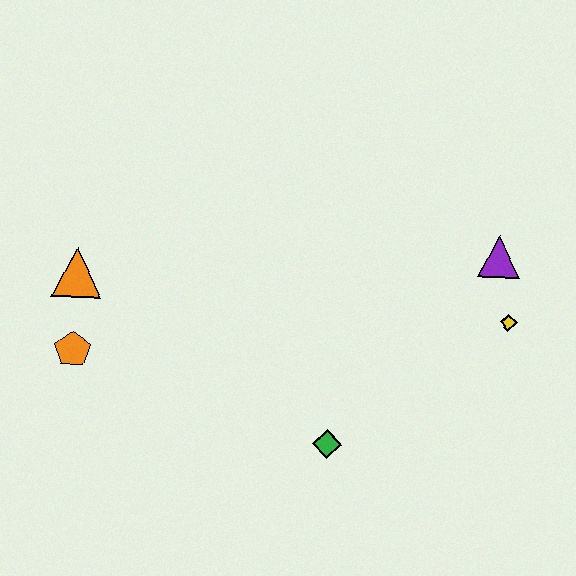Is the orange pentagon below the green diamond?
No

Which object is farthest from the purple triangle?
The orange pentagon is farthest from the purple triangle.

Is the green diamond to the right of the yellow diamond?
No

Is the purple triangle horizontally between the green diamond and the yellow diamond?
Yes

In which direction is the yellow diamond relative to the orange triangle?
The yellow diamond is to the right of the orange triangle.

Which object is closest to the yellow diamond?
The purple triangle is closest to the yellow diamond.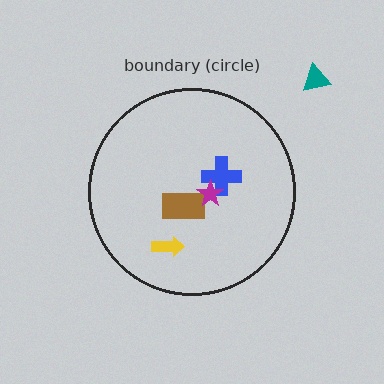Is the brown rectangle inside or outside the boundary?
Inside.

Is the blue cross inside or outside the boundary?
Inside.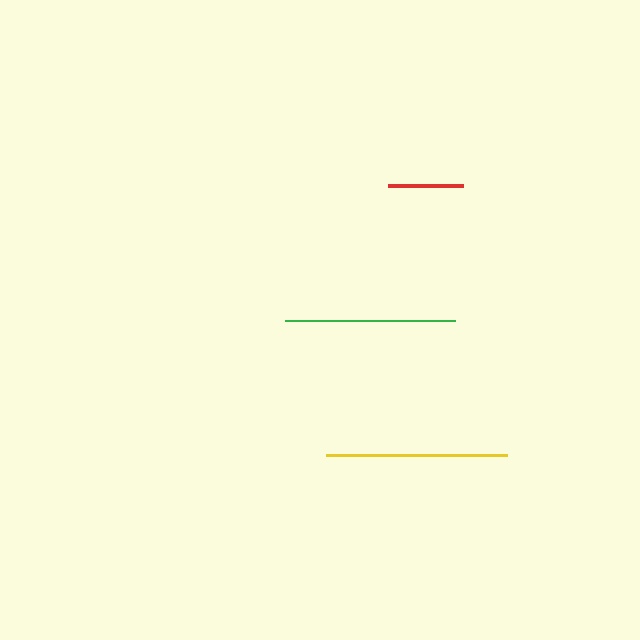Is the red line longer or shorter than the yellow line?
The yellow line is longer than the red line.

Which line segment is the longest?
The yellow line is the longest at approximately 181 pixels.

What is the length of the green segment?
The green segment is approximately 170 pixels long.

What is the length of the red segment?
The red segment is approximately 75 pixels long.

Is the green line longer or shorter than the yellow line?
The yellow line is longer than the green line.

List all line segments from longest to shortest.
From longest to shortest: yellow, green, red.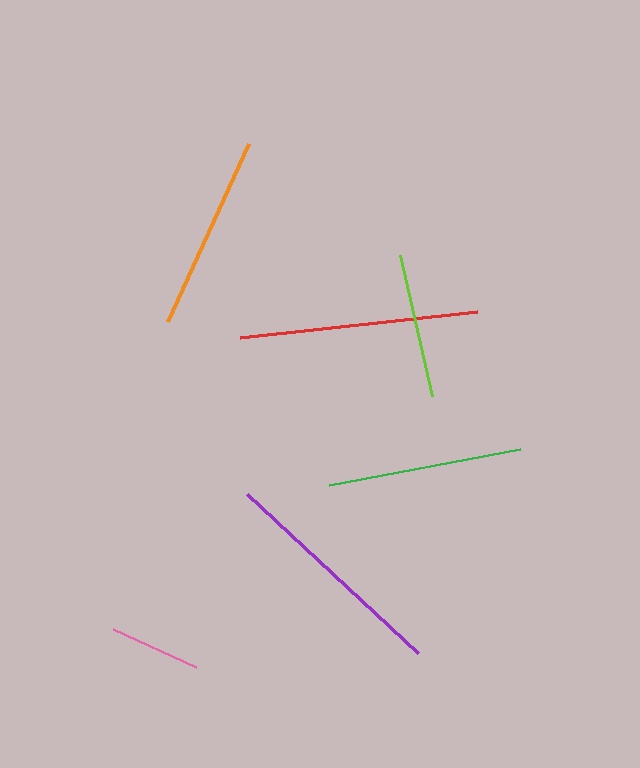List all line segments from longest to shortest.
From longest to shortest: red, purple, orange, green, lime, pink.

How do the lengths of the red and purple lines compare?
The red and purple lines are approximately the same length.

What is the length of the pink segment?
The pink segment is approximately 91 pixels long.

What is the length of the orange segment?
The orange segment is approximately 195 pixels long.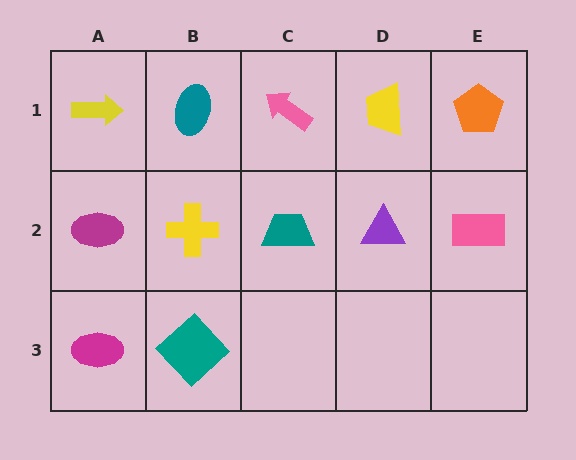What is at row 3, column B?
A teal diamond.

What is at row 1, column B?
A teal ellipse.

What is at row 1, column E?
An orange pentagon.